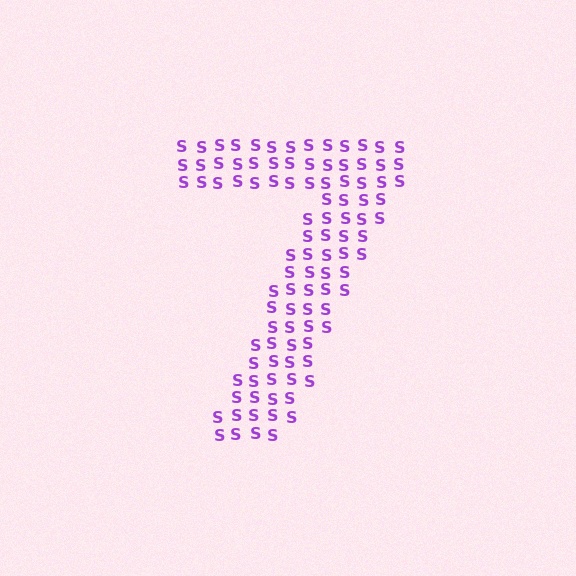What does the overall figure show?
The overall figure shows the digit 7.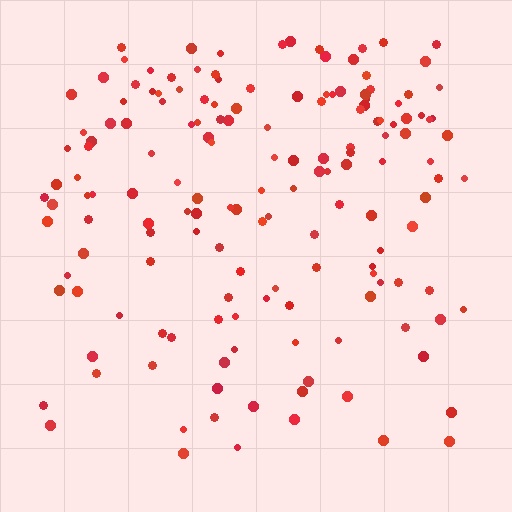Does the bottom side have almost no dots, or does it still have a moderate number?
Still a moderate number, just noticeably fewer than the top.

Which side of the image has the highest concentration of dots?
The top.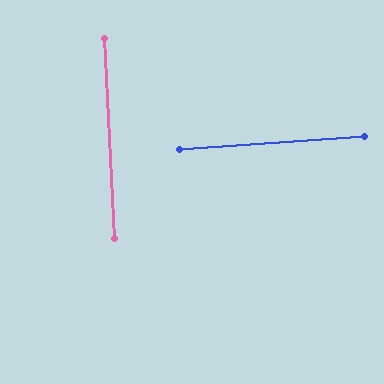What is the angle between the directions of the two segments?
Approximately 89 degrees.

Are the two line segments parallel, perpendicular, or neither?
Perpendicular — they meet at approximately 89°.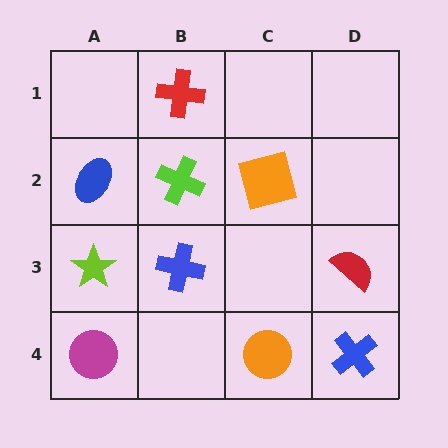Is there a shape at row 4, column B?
No, that cell is empty.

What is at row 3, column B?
A blue cross.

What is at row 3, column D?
A red semicircle.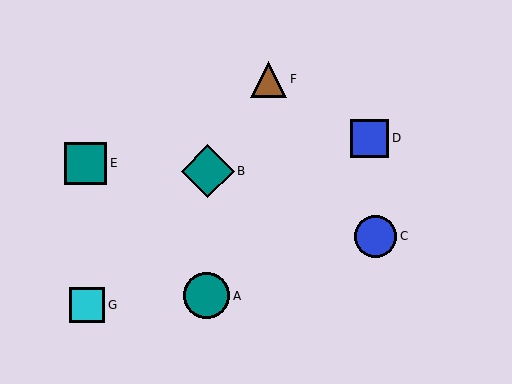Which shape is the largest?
The teal diamond (labeled B) is the largest.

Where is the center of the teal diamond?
The center of the teal diamond is at (208, 171).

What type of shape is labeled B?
Shape B is a teal diamond.